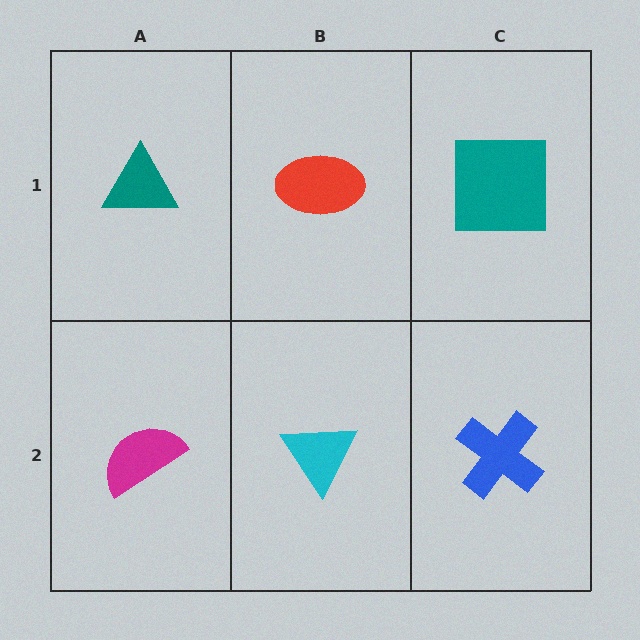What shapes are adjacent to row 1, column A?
A magenta semicircle (row 2, column A), a red ellipse (row 1, column B).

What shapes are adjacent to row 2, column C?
A teal square (row 1, column C), a cyan triangle (row 2, column B).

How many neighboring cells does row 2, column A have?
2.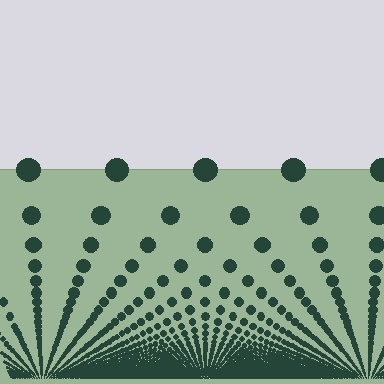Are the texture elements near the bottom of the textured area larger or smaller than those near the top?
Smaller. The gradient is inverted — elements near the bottom are smaller and denser.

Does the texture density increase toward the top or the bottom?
Density increases toward the bottom.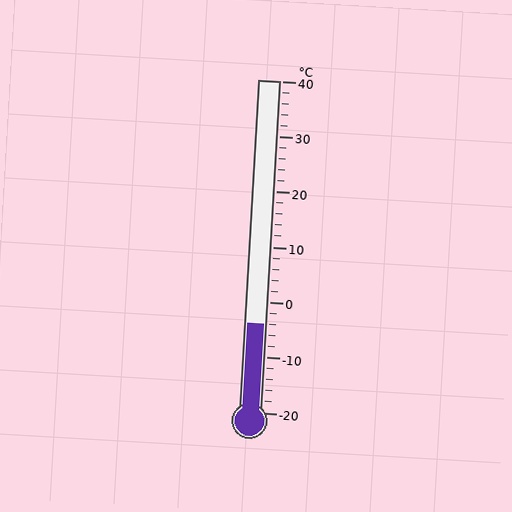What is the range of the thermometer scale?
The thermometer scale ranges from -20°C to 40°C.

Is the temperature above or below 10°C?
The temperature is below 10°C.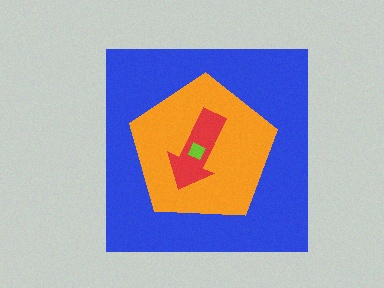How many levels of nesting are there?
4.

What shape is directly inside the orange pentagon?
The red arrow.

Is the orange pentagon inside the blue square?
Yes.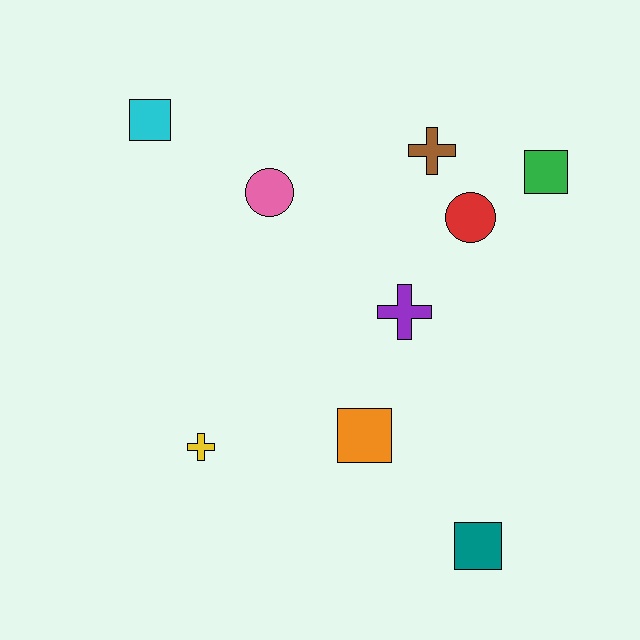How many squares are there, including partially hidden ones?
There are 4 squares.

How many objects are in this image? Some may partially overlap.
There are 9 objects.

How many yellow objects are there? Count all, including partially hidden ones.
There is 1 yellow object.